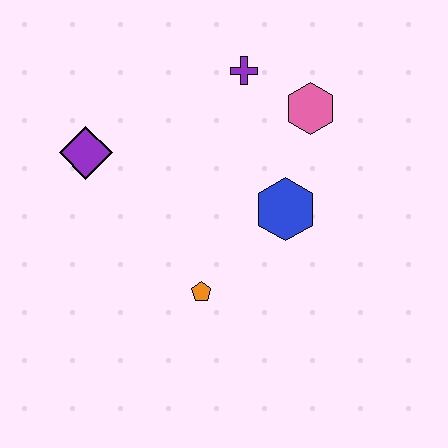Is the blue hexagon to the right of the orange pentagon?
Yes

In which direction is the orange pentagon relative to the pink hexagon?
The orange pentagon is below the pink hexagon.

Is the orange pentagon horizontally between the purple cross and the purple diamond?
Yes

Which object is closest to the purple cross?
The pink hexagon is closest to the purple cross.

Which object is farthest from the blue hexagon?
The purple diamond is farthest from the blue hexagon.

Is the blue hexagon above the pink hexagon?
No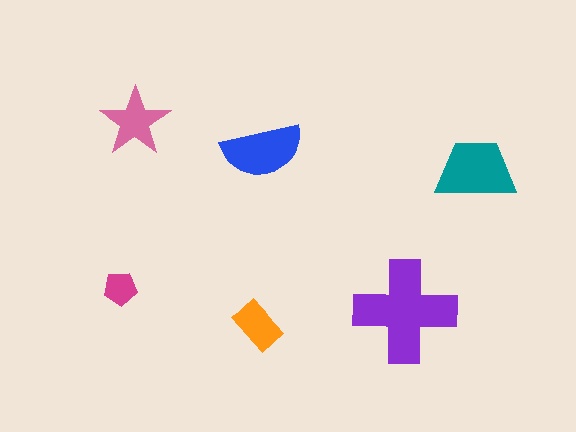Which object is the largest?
The purple cross.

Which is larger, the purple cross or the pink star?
The purple cross.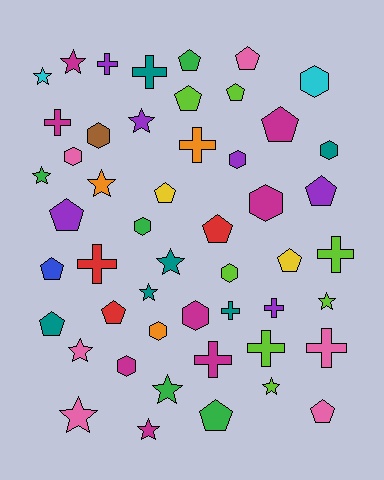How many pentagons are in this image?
There are 15 pentagons.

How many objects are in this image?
There are 50 objects.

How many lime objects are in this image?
There are 7 lime objects.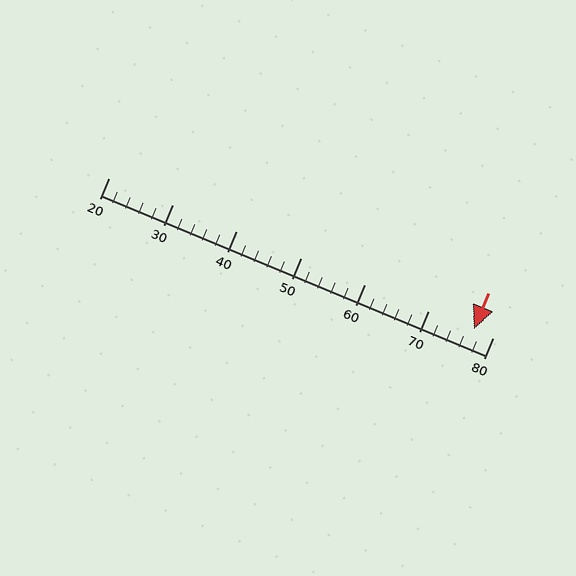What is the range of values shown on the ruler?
The ruler shows values from 20 to 80.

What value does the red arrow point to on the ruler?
The red arrow points to approximately 77.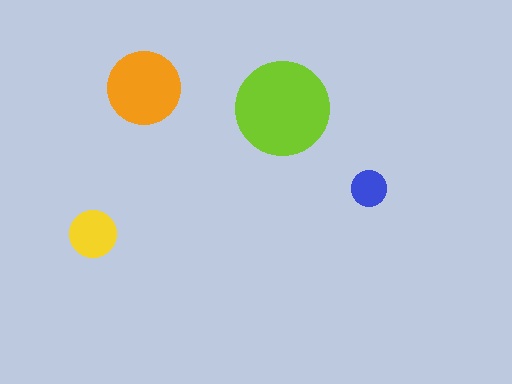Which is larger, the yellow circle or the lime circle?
The lime one.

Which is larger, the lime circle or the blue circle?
The lime one.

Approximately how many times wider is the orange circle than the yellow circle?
About 1.5 times wider.